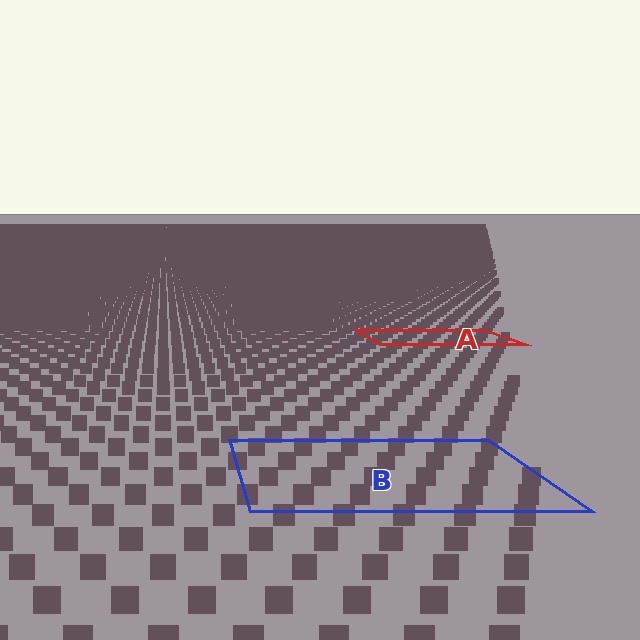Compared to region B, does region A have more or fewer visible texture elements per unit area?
Region A has more texture elements per unit area — they are packed more densely because it is farther away.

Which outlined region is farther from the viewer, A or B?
Region A is farther from the viewer — the texture elements inside it appear smaller and more densely packed.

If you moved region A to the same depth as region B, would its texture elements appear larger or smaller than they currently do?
They would appear larger. At a closer depth, the same texture elements are projected at a bigger on-screen size.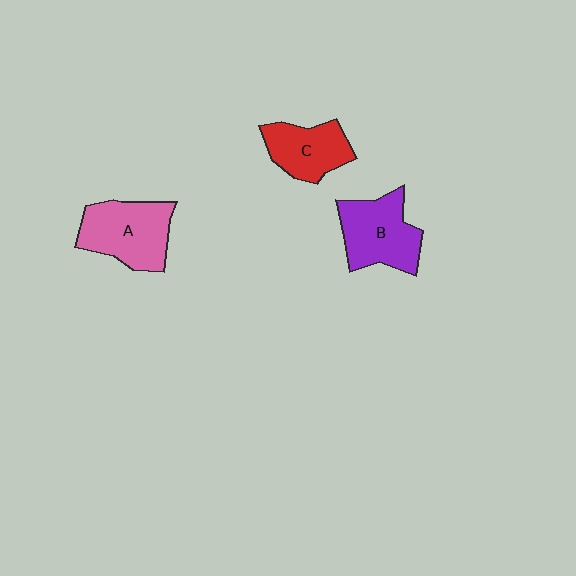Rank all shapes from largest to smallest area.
From largest to smallest: A (pink), B (purple), C (red).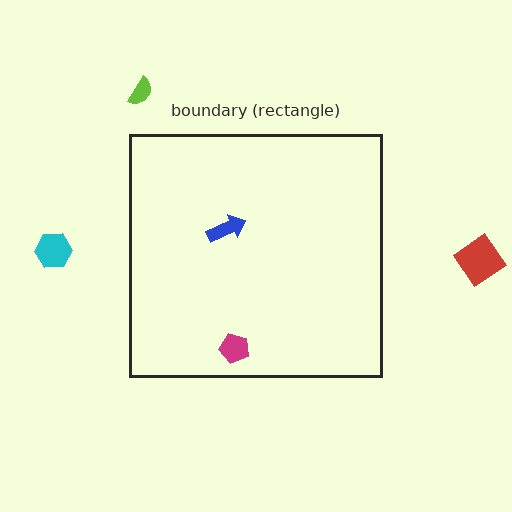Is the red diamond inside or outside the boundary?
Outside.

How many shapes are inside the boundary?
2 inside, 3 outside.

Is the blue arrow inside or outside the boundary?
Inside.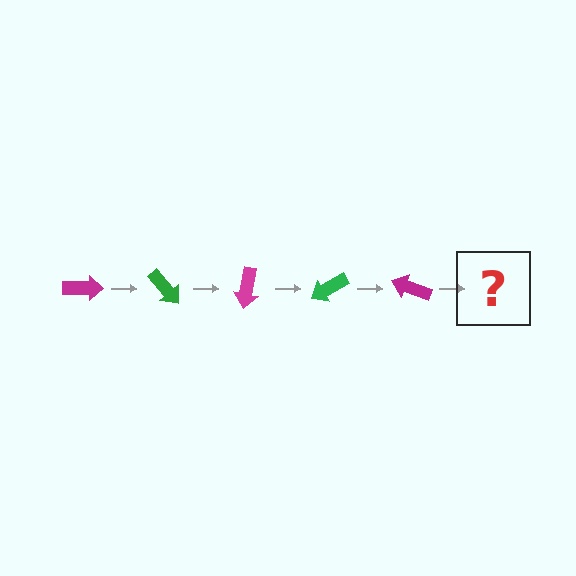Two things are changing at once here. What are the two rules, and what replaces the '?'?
The two rules are that it rotates 50 degrees each step and the color cycles through magenta and green. The '?' should be a green arrow, rotated 250 degrees from the start.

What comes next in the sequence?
The next element should be a green arrow, rotated 250 degrees from the start.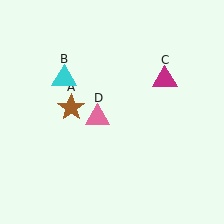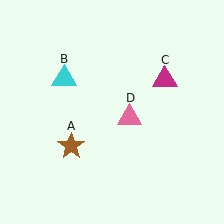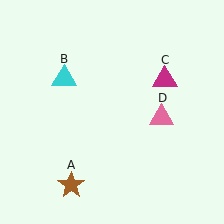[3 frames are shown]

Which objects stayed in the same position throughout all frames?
Cyan triangle (object B) and magenta triangle (object C) remained stationary.